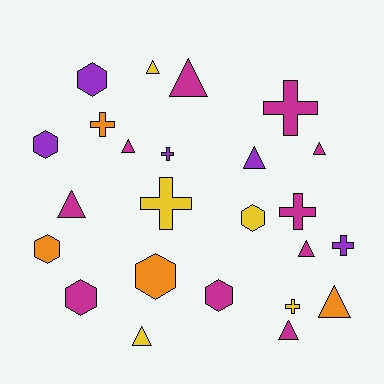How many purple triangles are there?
There is 1 purple triangle.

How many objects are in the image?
There are 24 objects.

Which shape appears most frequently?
Triangle, with 10 objects.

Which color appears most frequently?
Magenta, with 10 objects.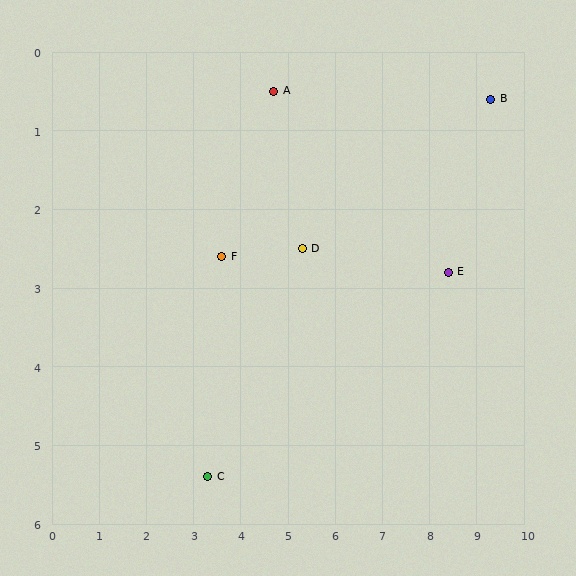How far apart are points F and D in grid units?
Points F and D are about 1.7 grid units apart.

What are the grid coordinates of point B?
Point B is at approximately (9.3, 0.6).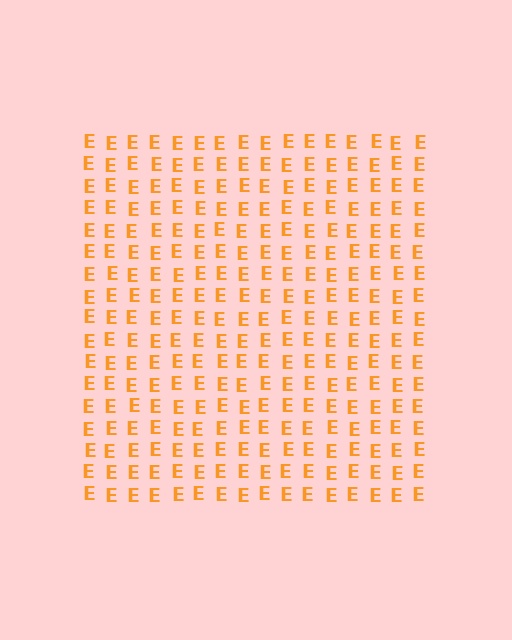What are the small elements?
The small elements are letter E's.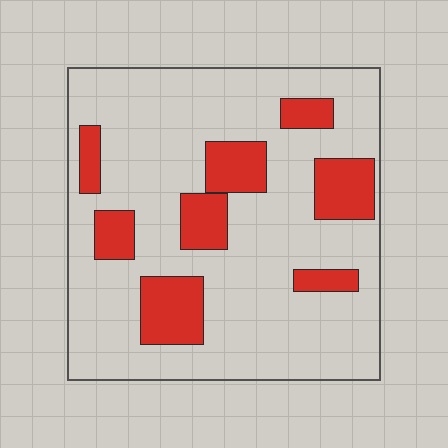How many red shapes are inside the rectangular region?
8.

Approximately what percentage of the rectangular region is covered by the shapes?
Approximately 20%.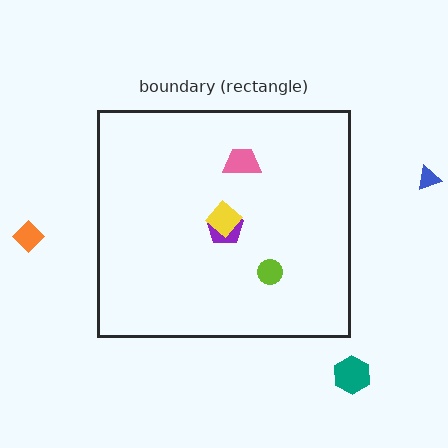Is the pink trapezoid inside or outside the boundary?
Inside.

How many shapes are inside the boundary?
4 inside, 3 outside.